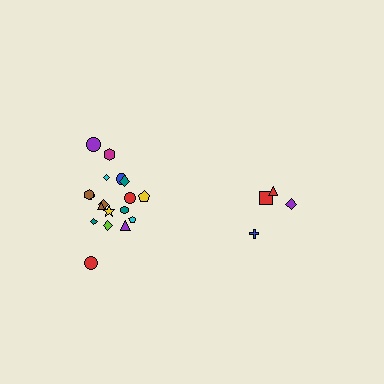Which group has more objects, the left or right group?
The left group.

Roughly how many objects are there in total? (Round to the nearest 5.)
Roughly 20 objects in total.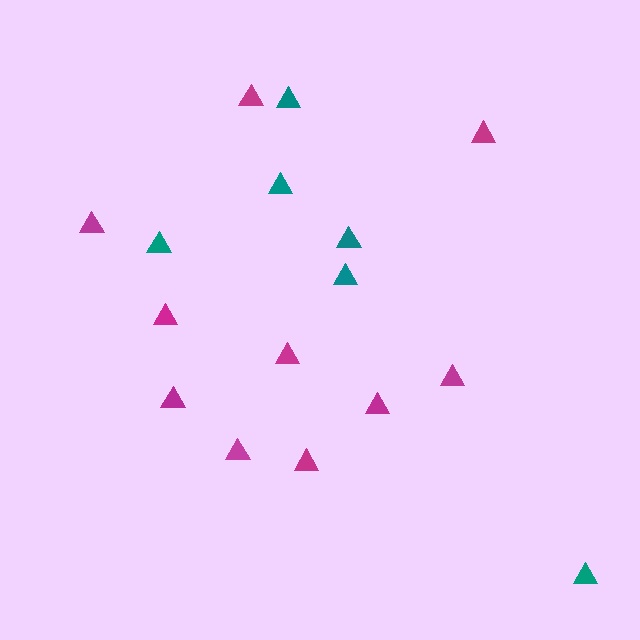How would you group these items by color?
There are 2 groups: one group of teal triangles (6) and one group of magenta triangles (10).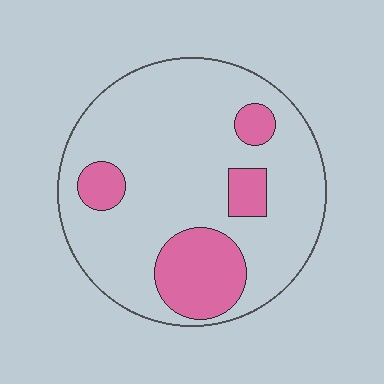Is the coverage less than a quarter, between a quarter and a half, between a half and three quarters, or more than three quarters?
Less than a quarter.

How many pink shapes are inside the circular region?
4.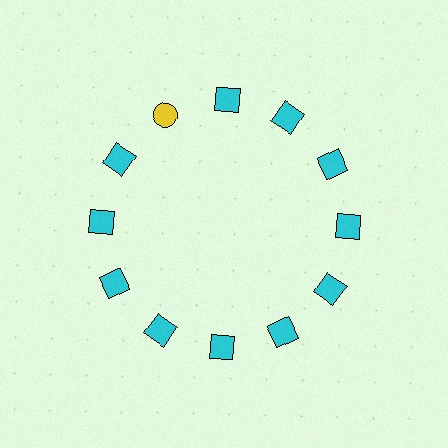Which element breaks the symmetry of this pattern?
The yellow circle at roughly the 11 o'clock position breaks the symmetry. All other shapes are cyan squares.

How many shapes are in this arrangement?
There are 12 shapes arranged in a ring pattern.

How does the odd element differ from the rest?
It differs in both color (yellow instead of cyan) and shape (circle instead of square).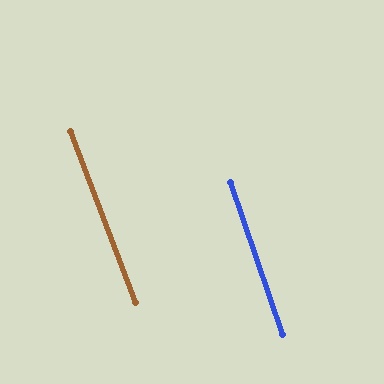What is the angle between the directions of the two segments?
Approximately 2 degrees.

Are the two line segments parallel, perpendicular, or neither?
Parallel — their directions differ by only 1.6°.